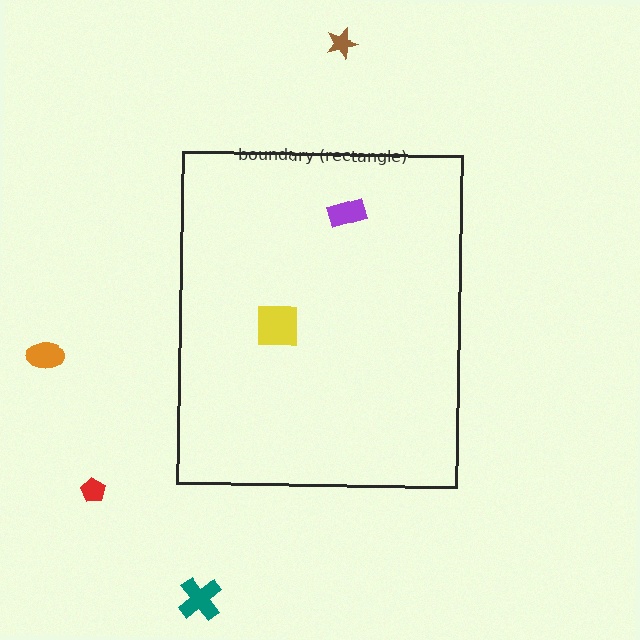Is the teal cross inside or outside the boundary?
Outside.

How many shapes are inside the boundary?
2 inside, 4 outside.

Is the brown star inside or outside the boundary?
Outside.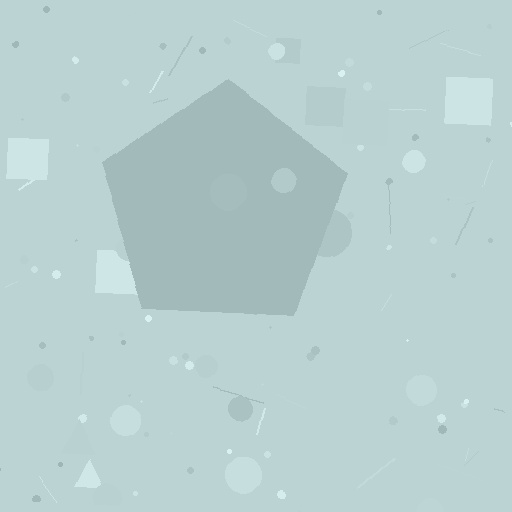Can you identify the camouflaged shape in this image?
The camouflaged shape is a pentagon.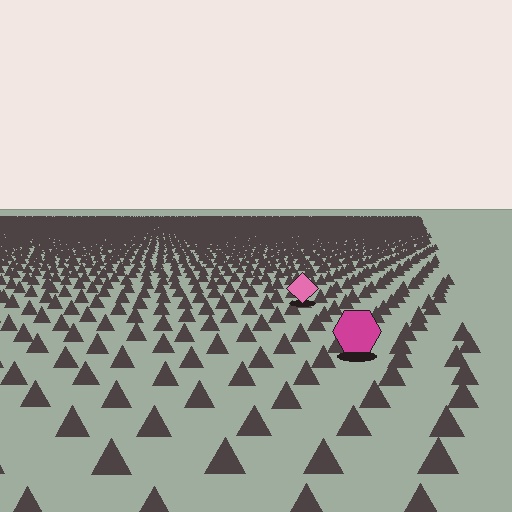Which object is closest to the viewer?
The magenta hexagon is closest. The texture marks near it are larger and more spread out.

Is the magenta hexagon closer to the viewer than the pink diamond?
Yes. The magenta hexagon is closer — you can tell from the texture gradient: the ground texture is coarser near it.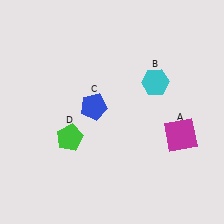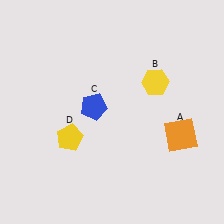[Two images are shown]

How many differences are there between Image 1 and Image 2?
There are 3 differences between the two images.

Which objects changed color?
A changed from magenta to orange. B changed from cyan to yellow. D changed from green to yellow.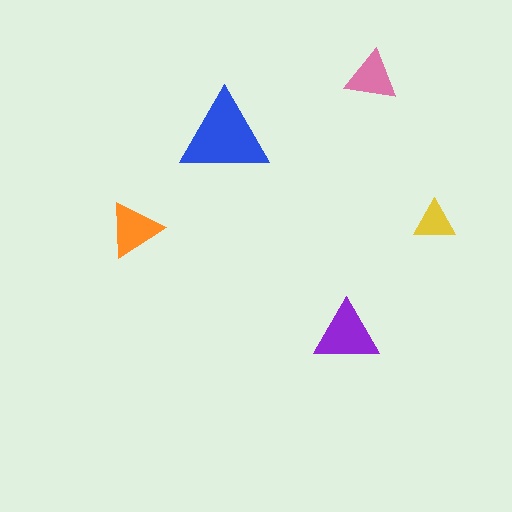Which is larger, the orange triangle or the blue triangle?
The blue one.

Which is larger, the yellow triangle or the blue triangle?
The blue one.